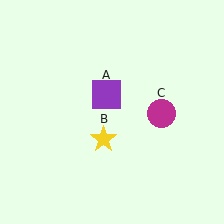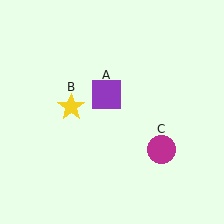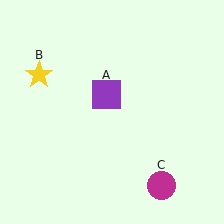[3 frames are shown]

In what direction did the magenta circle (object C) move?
The magenta circle (object C) moved down.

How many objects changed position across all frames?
2 objects changed position: yellow star (object B), magenta circle (object C).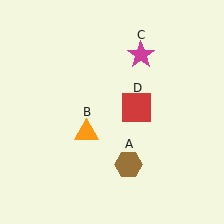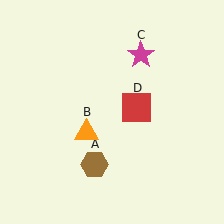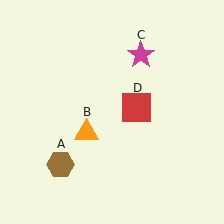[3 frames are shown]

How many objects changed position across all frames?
1 object changed position: brown hexagon (object A).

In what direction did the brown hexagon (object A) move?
The brown hexagon (object A) moved left.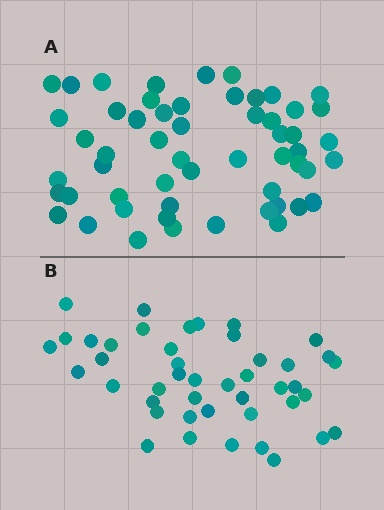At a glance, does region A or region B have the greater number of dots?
Region A (the top region) has more dots.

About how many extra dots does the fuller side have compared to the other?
Region A has roughly 12 or so more dots than region B.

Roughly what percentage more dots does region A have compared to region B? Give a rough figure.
About 25% more.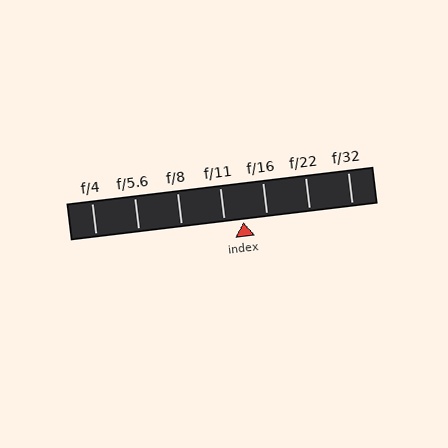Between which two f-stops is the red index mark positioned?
The index mark is between f/11 and f/16.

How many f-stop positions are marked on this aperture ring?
There are 7 f-stop positions marked.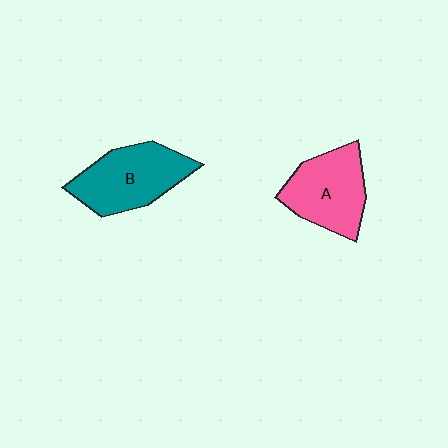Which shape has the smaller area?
Shape A (pink).